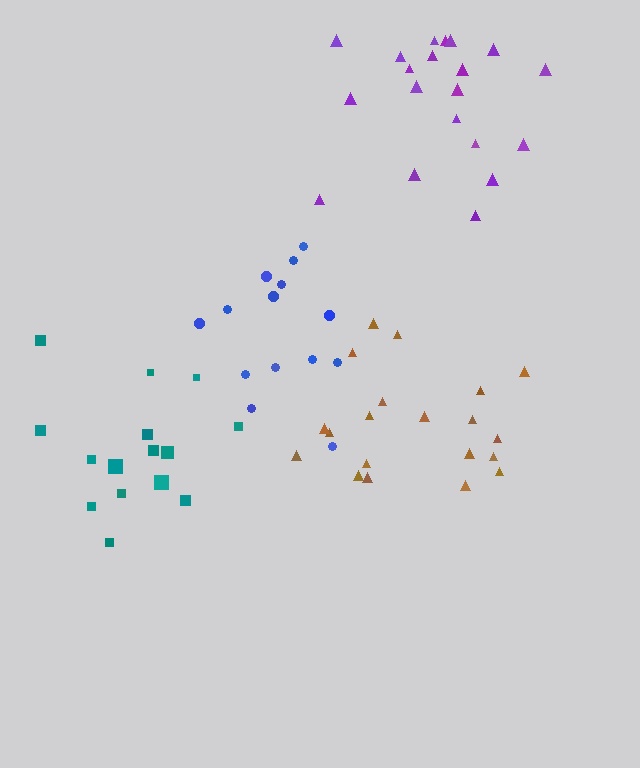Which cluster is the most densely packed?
Blue.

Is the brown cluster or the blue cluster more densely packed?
Blue.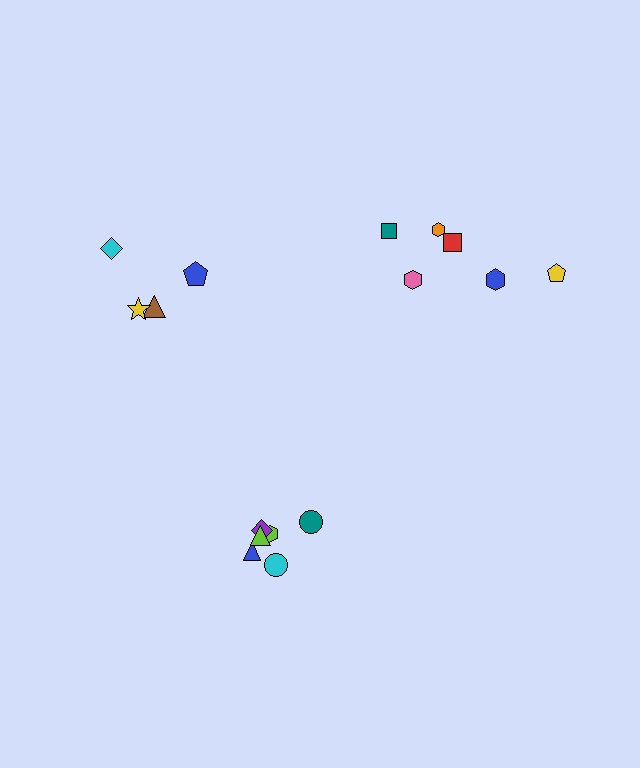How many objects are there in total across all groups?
There are 16 objects.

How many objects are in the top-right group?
There are 6 objects.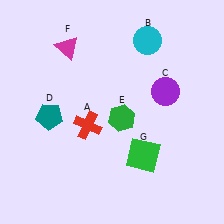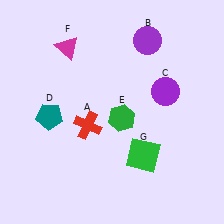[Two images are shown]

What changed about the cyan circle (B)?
In Image 1, B is cyan. In Image 2, it changed to purple.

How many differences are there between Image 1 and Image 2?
There is 1 difference between the two images.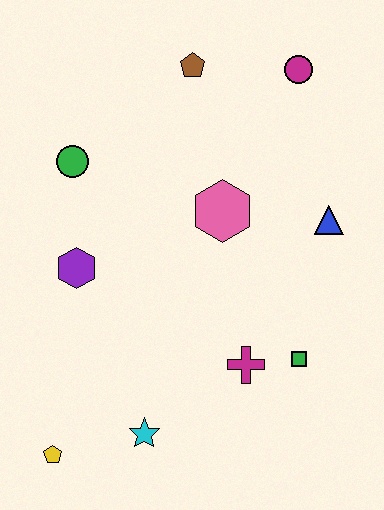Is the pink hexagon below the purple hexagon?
No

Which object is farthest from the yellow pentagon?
The magenta circle is farthest from the yellow pentagon.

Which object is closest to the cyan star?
The yellow pentagon is closest to the cyan star.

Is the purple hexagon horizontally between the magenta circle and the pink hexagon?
No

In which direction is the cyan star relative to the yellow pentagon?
The cyan star is to the right of the yellow pentagon.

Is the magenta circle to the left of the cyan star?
No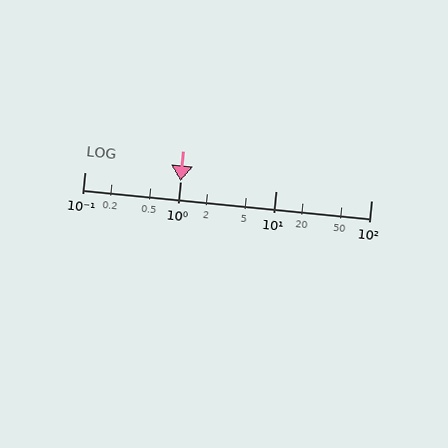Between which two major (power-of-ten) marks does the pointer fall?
The pointer is between 1 and 10.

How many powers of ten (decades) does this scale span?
The scale spans 3 decades, from 0.1 to 100.